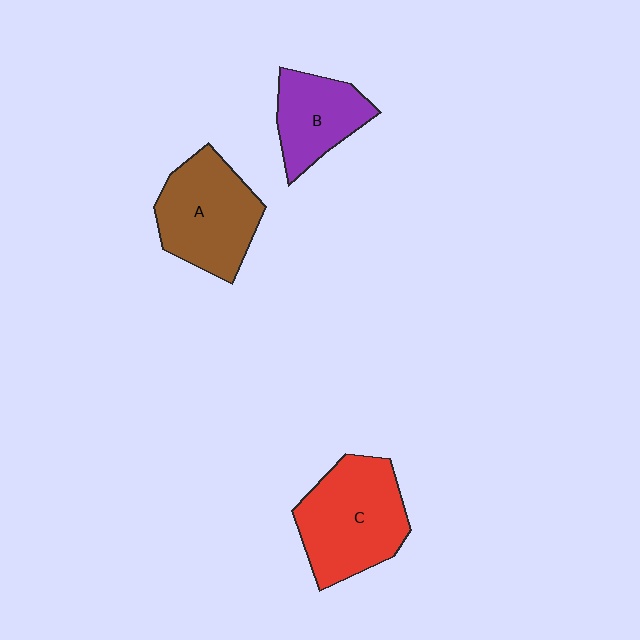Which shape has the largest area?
Shape C (red).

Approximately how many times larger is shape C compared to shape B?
Approximately 1.6 times.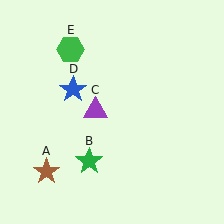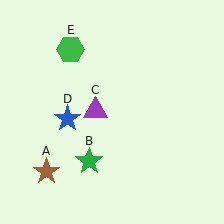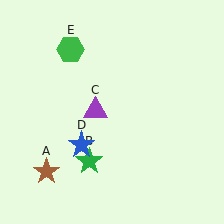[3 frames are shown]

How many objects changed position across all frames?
1 object changed position: blue star (object D).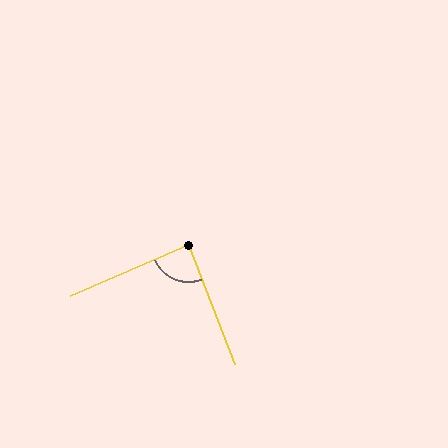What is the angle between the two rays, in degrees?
Approximately 88 degrees.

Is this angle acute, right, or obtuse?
It is approximately a right angle.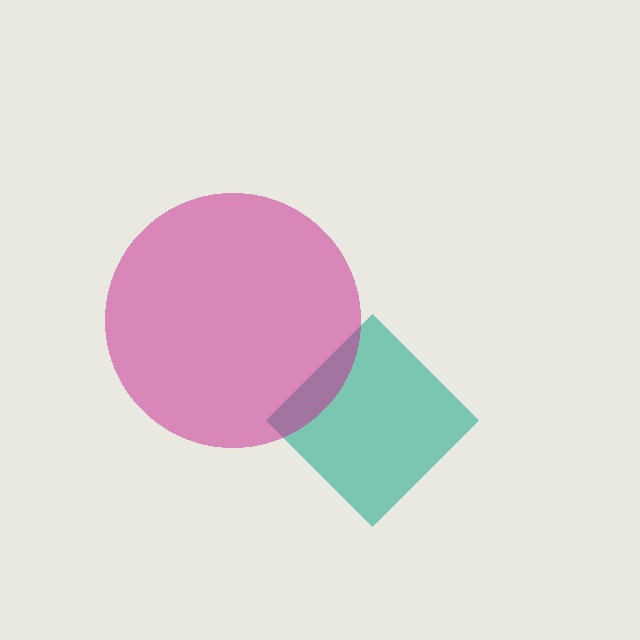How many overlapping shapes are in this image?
There are 2 overlapping shapes in the image.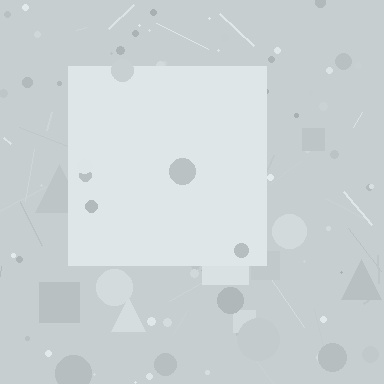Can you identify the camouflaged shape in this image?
The camouflaged shape is a square.